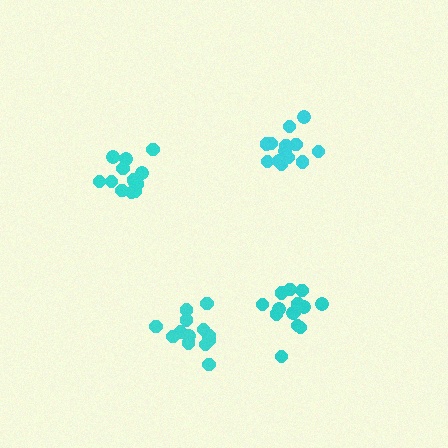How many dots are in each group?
Group 1: 13 dots, Group 2: 13 dots, Group 3: 13 dots, Group 4: 15 dots (54 total).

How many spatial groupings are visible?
There are 4 spatial groupings.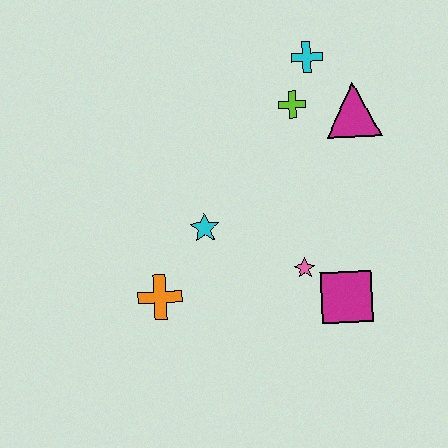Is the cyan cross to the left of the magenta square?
Yes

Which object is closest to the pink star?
The magenta square is closest to the pink star.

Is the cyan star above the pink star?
Yes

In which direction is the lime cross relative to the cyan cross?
The lime cross is below the cyan cross.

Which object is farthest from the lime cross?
The orange cross is farthest from the lime cross.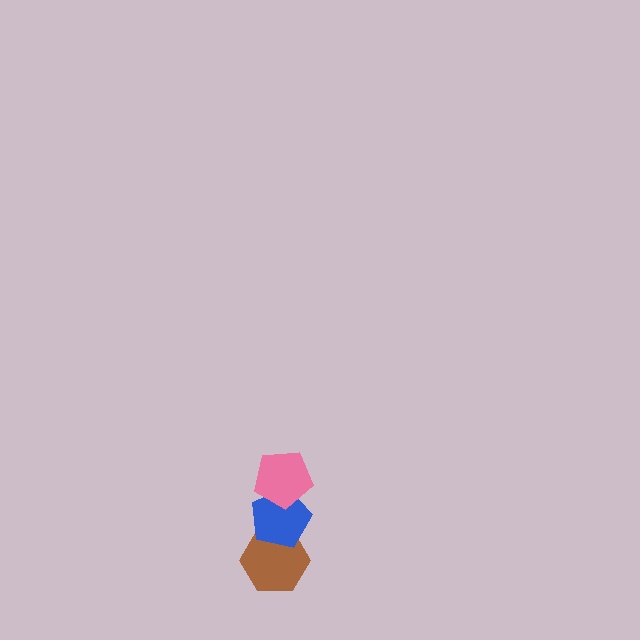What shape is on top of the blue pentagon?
The pink pentagon is on top of the blue pentagon.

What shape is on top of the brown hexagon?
The blue pentagon is on top of the brown hexagon.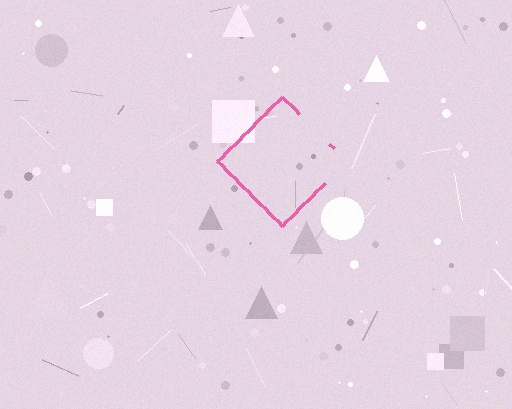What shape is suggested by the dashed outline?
The dashed outline suggests a diamond.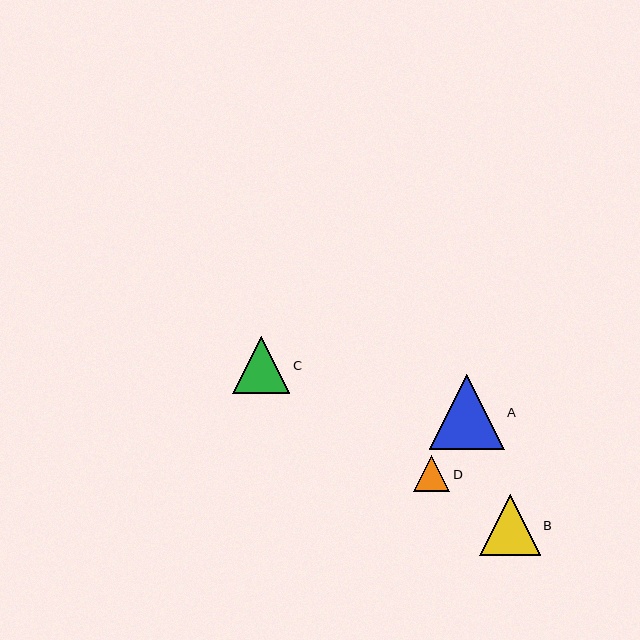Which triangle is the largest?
Triangle A is the largest with a size of approximately 75 pixels.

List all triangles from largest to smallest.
From largest to smallest: A, B, C, D.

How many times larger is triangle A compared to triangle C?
Triangle A is approximately 1.3 times the size of triangle C.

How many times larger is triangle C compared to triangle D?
Triangle C is approximately 1.6 times the size of triangle D.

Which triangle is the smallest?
Triangle D is the smallest with a size of approximately 36 pixels.